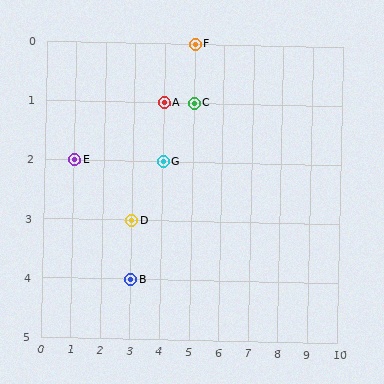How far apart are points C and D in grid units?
Points C and D are 2 columns and 2 rows apart (about 2.8 grid units diagonally).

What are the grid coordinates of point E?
Point E is at grid coordinates (1, 2).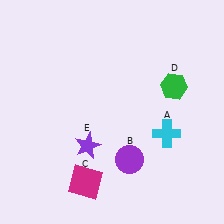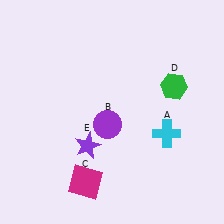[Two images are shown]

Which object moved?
The purple circle (B) moved up.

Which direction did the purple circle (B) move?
The purple circle (B) moved up.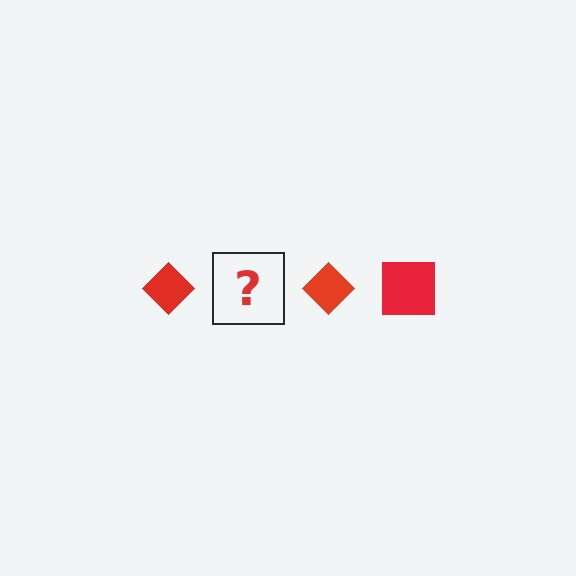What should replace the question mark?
The question mark should be replaced with a red square.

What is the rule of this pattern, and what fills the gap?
The rule is that the pattern cycles through diamond, square shapes in red. The gap should be filled with a red square.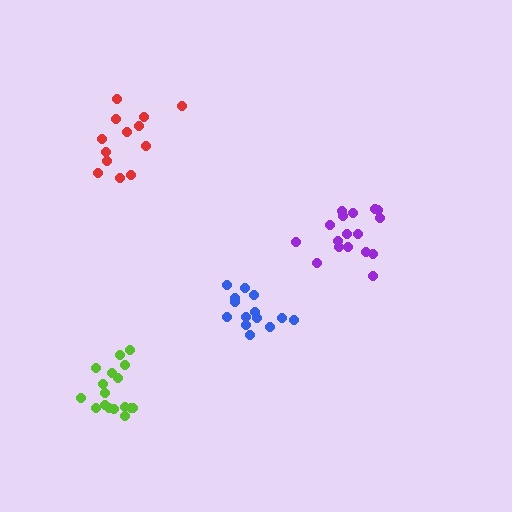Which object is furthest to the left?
The lime cluster is leftmost.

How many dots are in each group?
Group 1: 13 dots, Group 2: 14 dots, Group 3: 17 dots, Group 4: 17 dots (61 total).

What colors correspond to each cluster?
The clusters are colored: red, blue, lime, purple.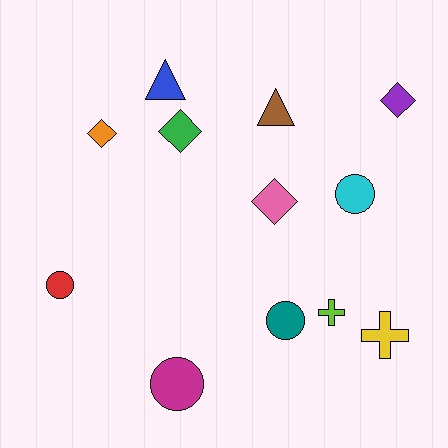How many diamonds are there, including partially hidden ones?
There are 4 diamonds.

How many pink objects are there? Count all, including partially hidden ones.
There is 1 pink object.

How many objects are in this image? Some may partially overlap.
There are 12 objects.